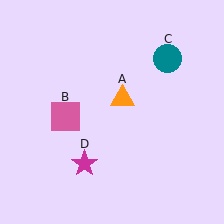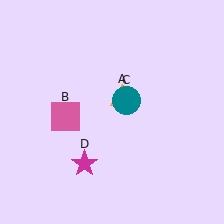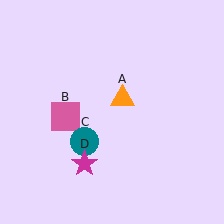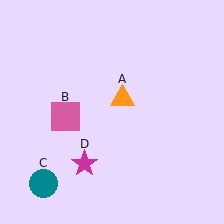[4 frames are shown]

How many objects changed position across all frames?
1 object changed position: teal circle (object C).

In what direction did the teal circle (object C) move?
The teal circle (object C) moved down and to the left.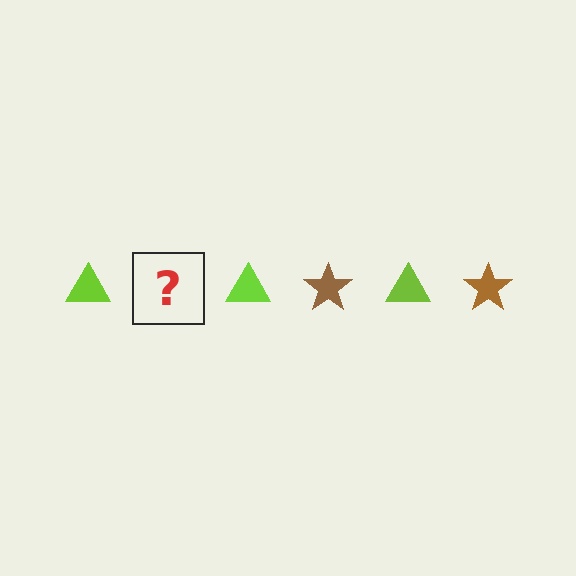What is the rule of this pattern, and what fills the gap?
The rule is that the pattern alternates between lime triangle and brown star. The gap should be filled with a brown star.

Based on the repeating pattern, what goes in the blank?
The blank should be a brown star.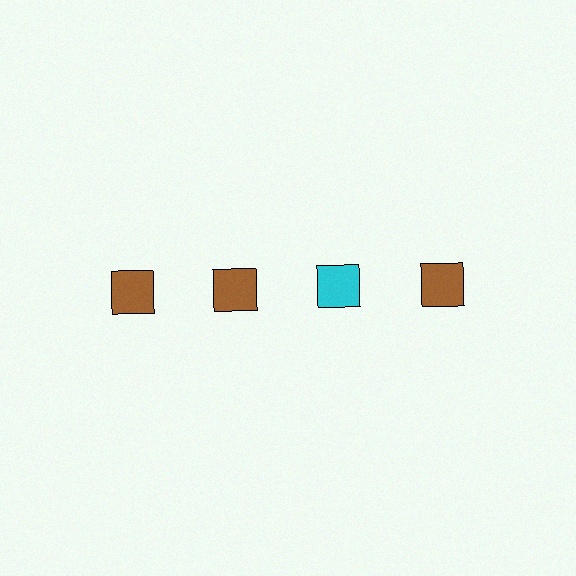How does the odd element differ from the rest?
It has a different color: cyan instead of brown.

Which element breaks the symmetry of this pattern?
The cyan square in the top row, center column breaks the symmetry. All other shapes are brown squares.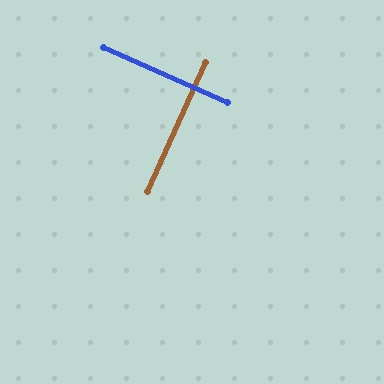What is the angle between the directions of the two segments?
Approximately 90 degrees.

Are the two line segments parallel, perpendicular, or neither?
Perpendicular — they meet at approximately 90°.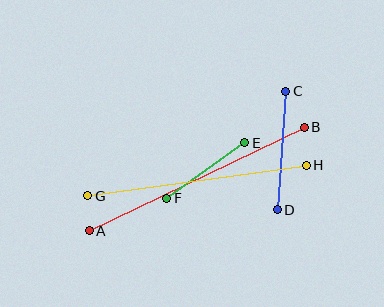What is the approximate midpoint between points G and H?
The midpoint is at approximately (197, 180) pixels.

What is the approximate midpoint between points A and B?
The midpoint is at approximately (197, 179) pixels.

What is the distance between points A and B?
The distance is approximately 239 pixels.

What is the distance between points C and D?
The distance is approximately 119 pixels.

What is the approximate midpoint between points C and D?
The midpoint is at approximately (282, 151) pixels.